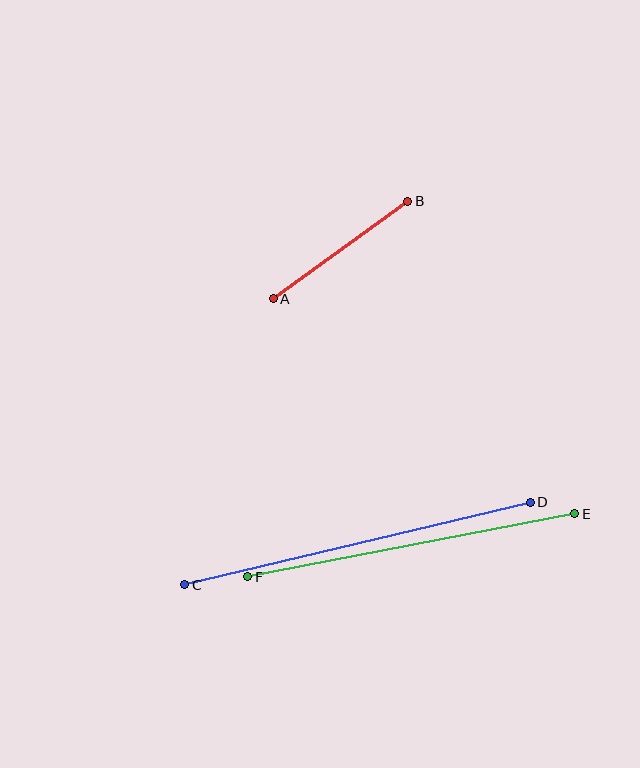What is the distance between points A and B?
The distance is approximately 166 pixels.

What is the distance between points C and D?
The distance is approximately 355 pixels.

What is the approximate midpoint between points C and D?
The midpoint is at approximately (358, 544) pixels.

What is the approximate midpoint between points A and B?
The midpoint is at approximately (341, 250) pixels.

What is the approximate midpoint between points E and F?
The midpoint is at approximately (411, 545) pixels.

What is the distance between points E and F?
The distance is approximately 333 pixels.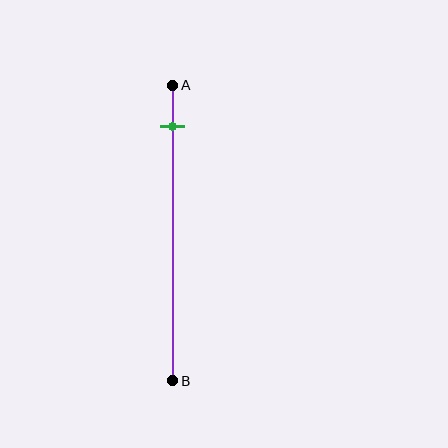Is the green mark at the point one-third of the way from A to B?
No, the mark is at about 15% from A, not at the 33% one-third point.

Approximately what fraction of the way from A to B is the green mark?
The green mark is approximately 15% of the way from A to B.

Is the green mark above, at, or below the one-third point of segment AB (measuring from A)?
The green mark is above the one-third point of segment AB.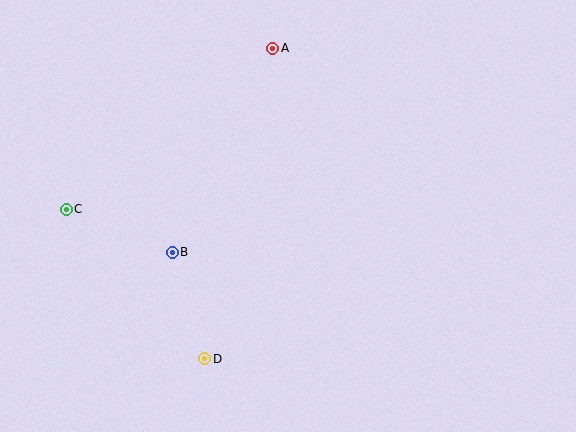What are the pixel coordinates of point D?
Point D is at (205, 359).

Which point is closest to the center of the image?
Point B at (172, 252) is closest to the center.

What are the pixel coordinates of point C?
Point C is at (66, 209).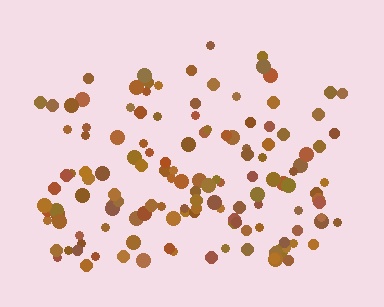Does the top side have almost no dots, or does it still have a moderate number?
Still a moderate number, just noticeably fewer than the bottom.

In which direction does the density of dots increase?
From top to bottom, with the bottom side densest.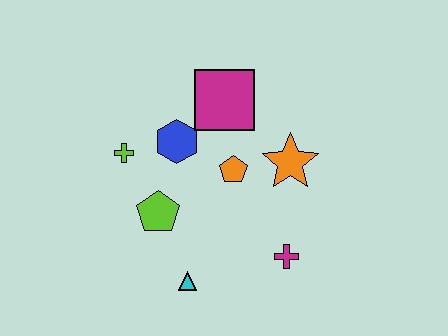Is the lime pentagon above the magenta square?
No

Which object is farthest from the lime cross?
The magenta cross is farthest from the lime cross.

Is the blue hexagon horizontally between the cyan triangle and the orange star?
No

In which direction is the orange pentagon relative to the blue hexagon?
The orange pentagon is to the right of the blue hexagon.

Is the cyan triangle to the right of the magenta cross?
No